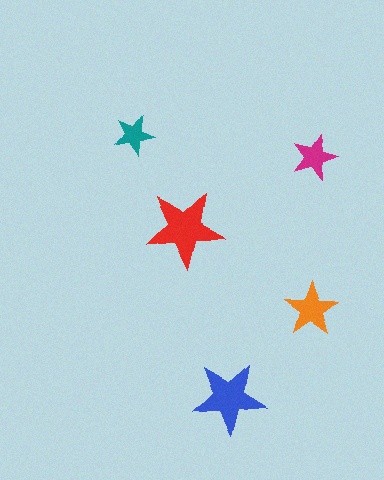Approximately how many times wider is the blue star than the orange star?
About 1.5 times wider.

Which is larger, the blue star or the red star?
The red one.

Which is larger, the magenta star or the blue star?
The blue one.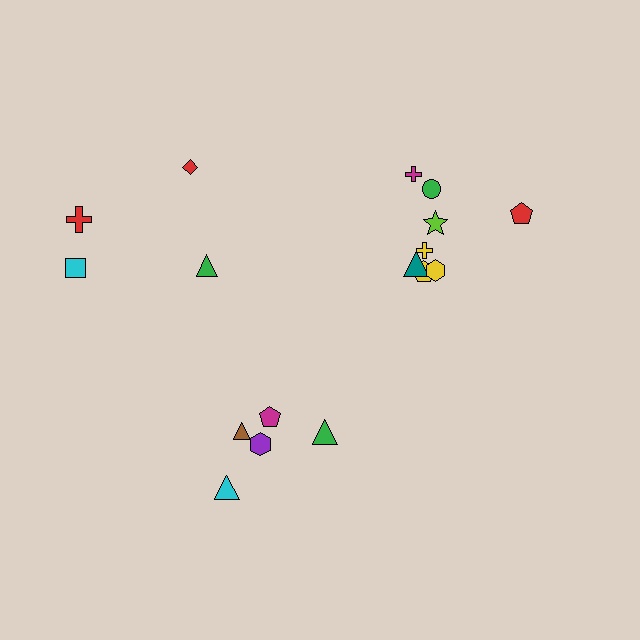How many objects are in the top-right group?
There are 8 objects.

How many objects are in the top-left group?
There are 4 objects.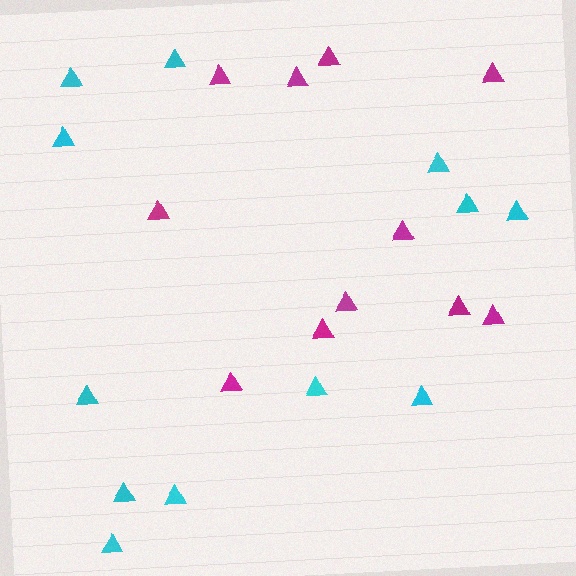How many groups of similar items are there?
There are 2 groups: one group of magenta triangles (11) and one group of cyan triangles (12).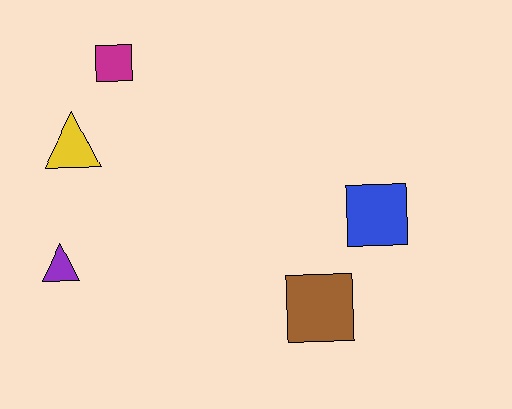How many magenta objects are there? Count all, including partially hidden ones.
There is 1 magenta object.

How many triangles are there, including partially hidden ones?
There are 2 triangles.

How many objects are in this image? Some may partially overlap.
There are 5 objects.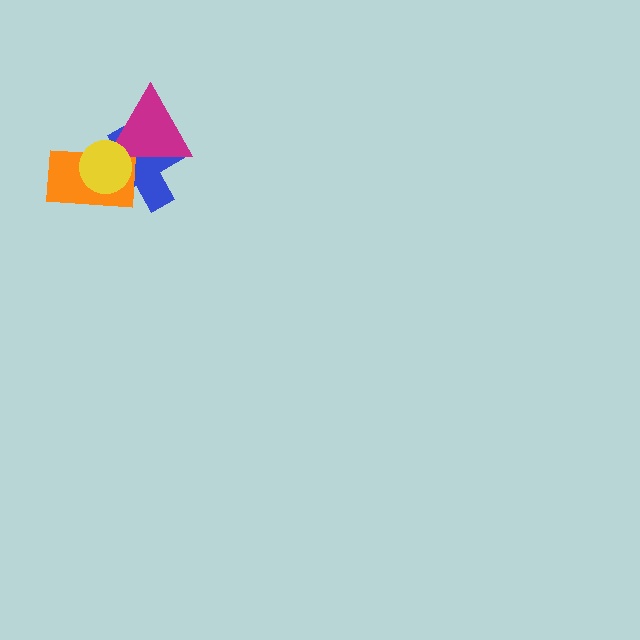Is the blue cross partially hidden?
Yes, it is partially covered by another shape.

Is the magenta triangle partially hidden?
Yes, it is partially covered by another shape.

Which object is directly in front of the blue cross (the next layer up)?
The orange rectangle is directly in front of the blue cross.